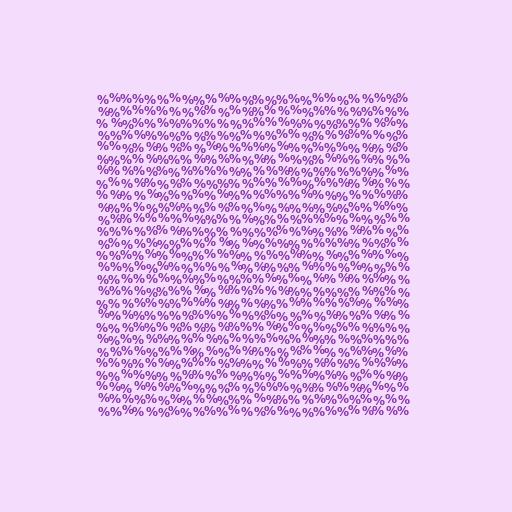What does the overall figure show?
The overall figure shows a square.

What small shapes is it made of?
It is made of small percent signs.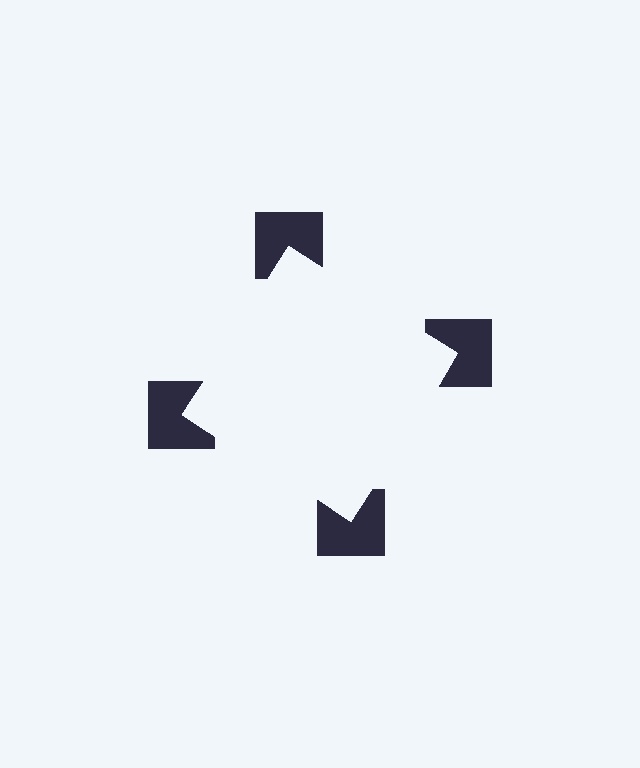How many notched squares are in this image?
There are 4 — one at each vertex of the illusory square.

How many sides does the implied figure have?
4 sides.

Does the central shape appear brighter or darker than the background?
It typically appears slightly brighter than the background, even though no actual brightness change is drawn.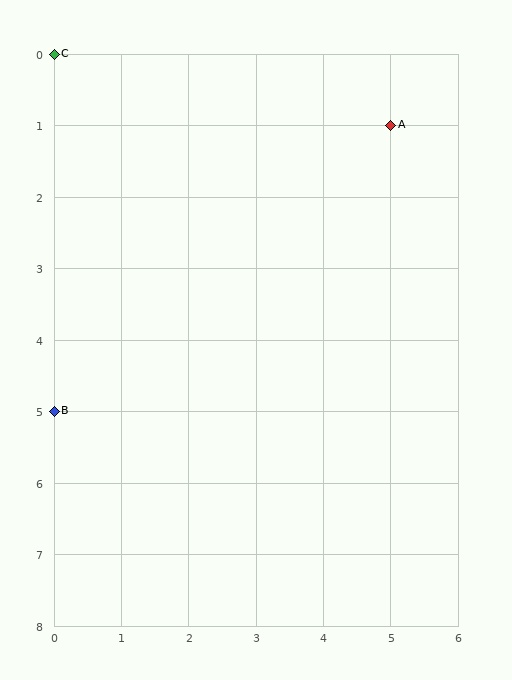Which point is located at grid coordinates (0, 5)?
Point B is at (0, 5).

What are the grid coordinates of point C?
Point C is at grid coordinates (0, 0).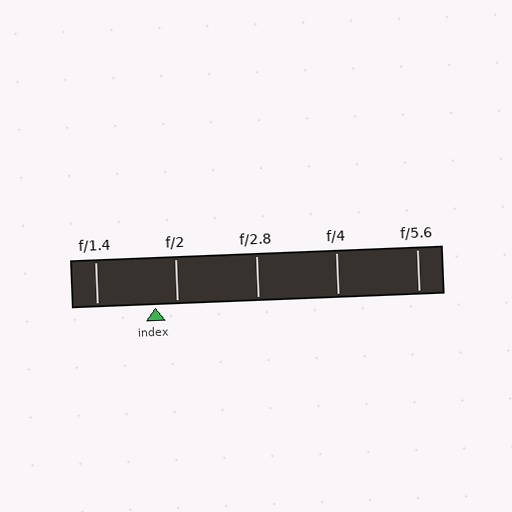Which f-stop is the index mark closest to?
The index mark is closest to f/2.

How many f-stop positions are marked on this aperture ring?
There are 5 f-stop positions marked.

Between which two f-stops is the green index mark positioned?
The index mark is between f/1.4 and f/2.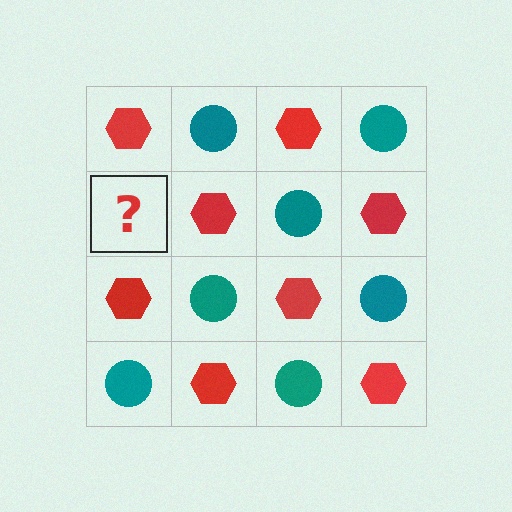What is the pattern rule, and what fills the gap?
The rule is that it alternates red hexagon and teal circle in a checkerboard pattern. The gap should be filled with a teal circle.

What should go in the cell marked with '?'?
The missing cell should contain a teal circle.